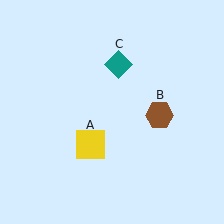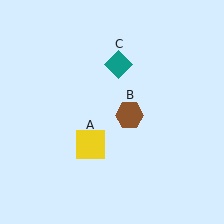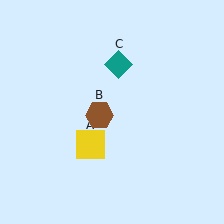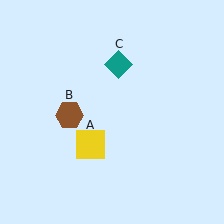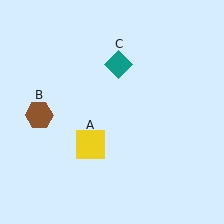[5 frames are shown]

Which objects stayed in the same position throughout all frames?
Yellow square (object A) and teal diamond (object C) remained stationary.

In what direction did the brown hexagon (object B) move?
The brown hexagon (object B) moved left.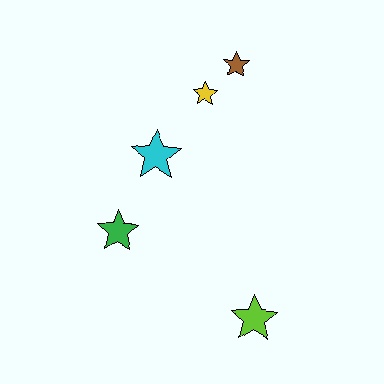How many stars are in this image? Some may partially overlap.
There are 5 stars.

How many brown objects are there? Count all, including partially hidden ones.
There is 1 brown object.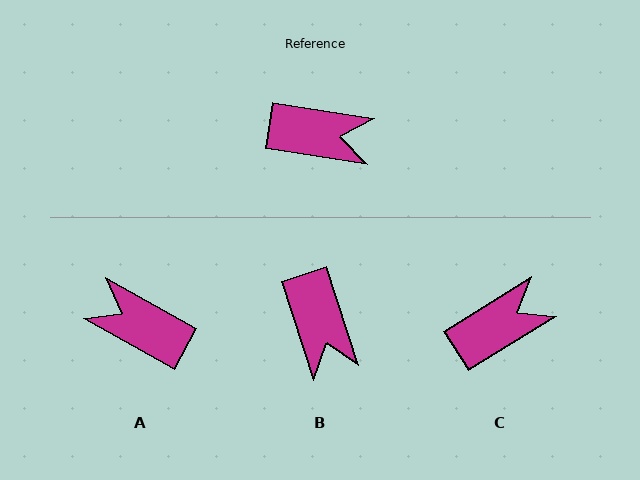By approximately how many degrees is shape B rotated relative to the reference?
Approximately 63 degrees clockwise.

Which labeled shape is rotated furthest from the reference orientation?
A, about 160 degrees away.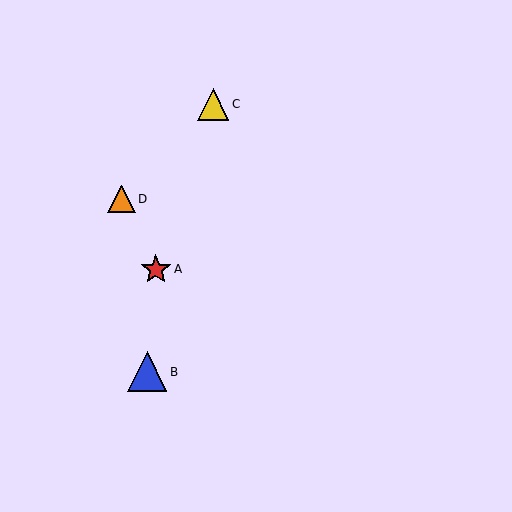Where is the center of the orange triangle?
The center of the orange triangle is at (121, 199).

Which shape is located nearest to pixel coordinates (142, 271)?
The red star (labeled A) at (156, 269) is nearest to that location.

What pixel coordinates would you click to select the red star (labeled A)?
Click at (156, 269) to select the red star A.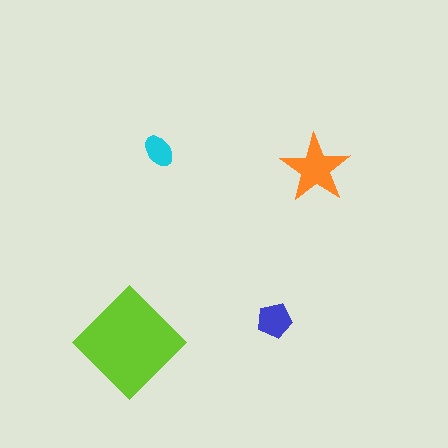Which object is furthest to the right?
The orange star is rightmost.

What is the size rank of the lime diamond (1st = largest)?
1st.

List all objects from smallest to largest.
The cyan ellipse, the blue pentagon, the orange star, the lime diamond.